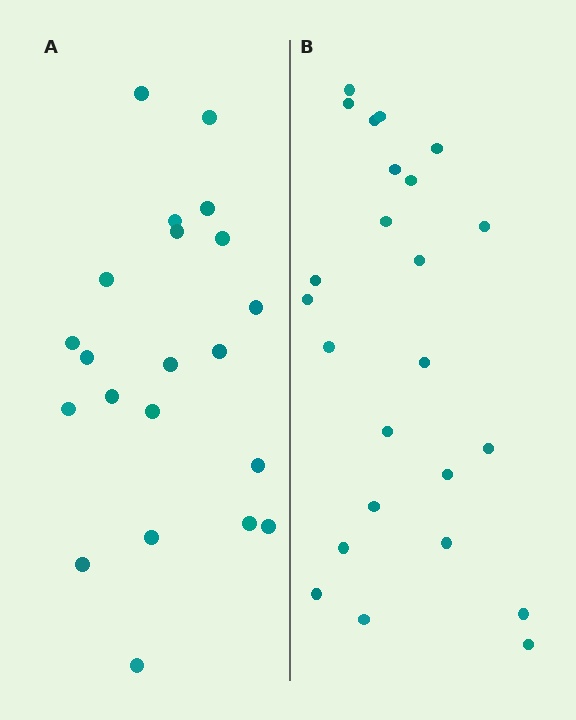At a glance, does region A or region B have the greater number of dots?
Region B (the right region) has more dots.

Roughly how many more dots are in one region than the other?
Region B has just a few more — roughly 2 or 3 more dots than region A.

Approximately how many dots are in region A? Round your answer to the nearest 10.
About 20 dots. (The exact count is 21, which rounds to 20.)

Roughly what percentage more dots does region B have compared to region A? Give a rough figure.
About 15% more.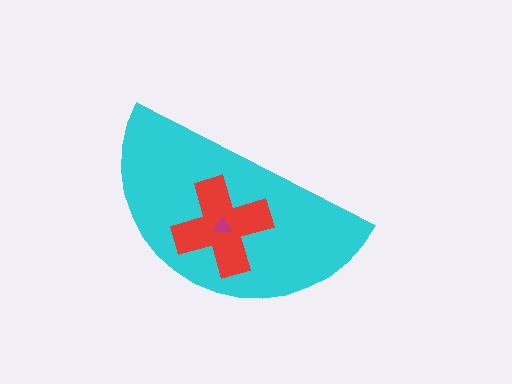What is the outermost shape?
The cyan semicircle.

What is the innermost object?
The magenta triangle.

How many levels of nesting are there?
3.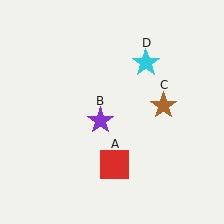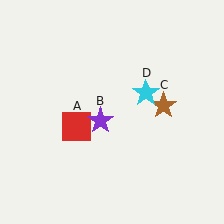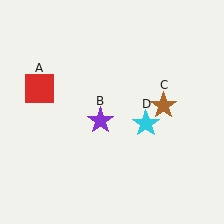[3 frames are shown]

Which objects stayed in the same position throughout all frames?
Purple star (object B) and brown star (object C) remained stationary.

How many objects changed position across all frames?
2 objects changed position: red square (object A), cyan star (object D).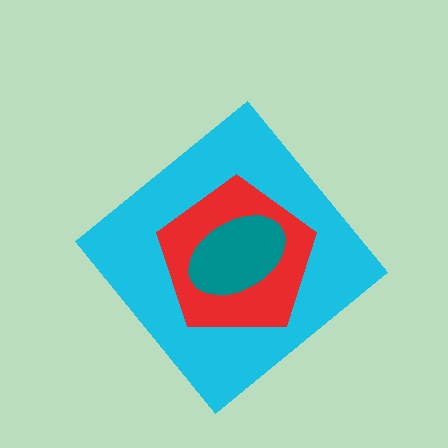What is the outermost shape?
The cyan diamond.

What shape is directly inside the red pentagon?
The teal ellipse.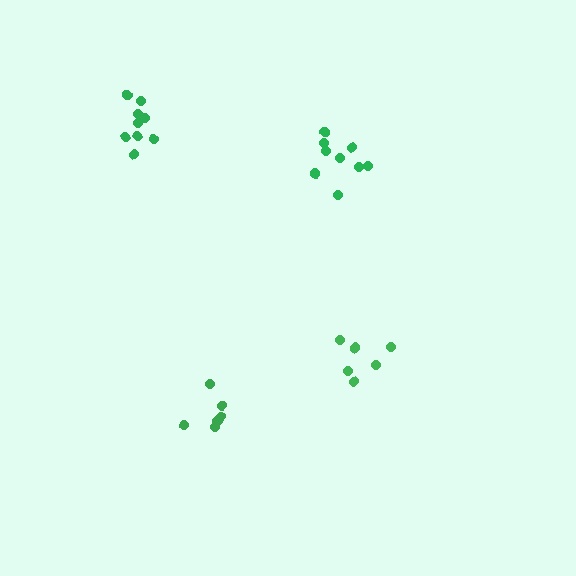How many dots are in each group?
Group 1: 6 dots, Group 2: 9 dots, Group 3: 9 dots, Group 4: 6 dots (30 total).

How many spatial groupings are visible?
There are 4 spatial groupings.